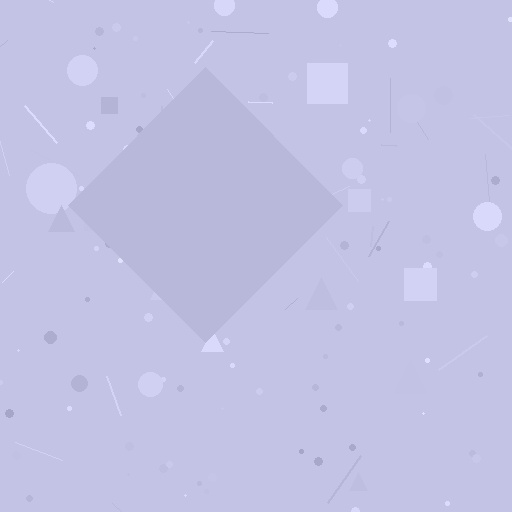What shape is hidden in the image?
A diamond is hidden in the image.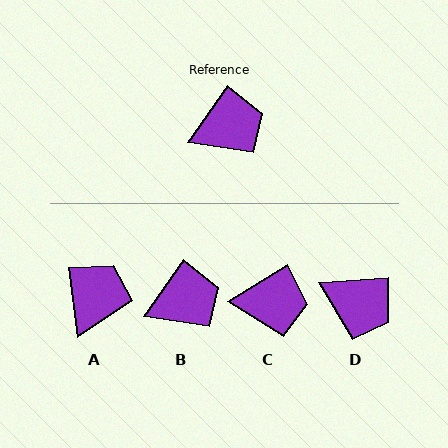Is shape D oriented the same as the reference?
No, it is off by about 52 degrees.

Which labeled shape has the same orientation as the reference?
B.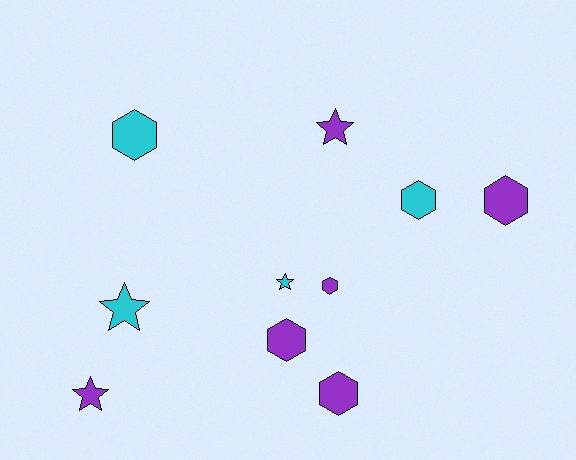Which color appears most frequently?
Purple, with 6 objects.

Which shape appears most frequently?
Hexagon, with 6 objects.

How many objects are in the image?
There are 10 objects.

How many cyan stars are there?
There are 2 cyan stars.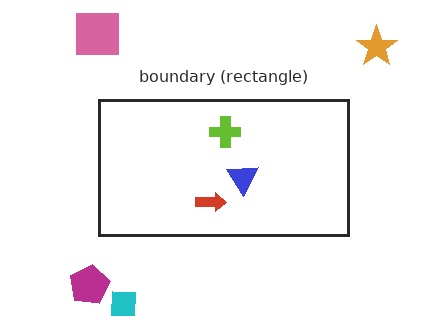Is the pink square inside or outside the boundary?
Outside.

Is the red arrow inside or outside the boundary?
Inside.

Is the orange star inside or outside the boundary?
Outside.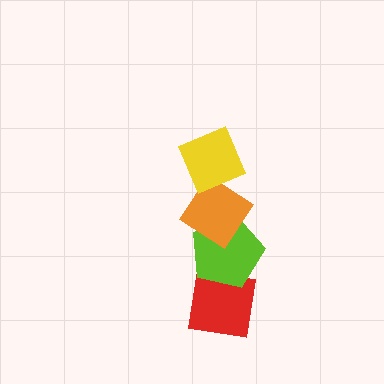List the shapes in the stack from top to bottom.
From top to bottom: the yellow diamond, the orange diamond, the lime pentagon, the red square.